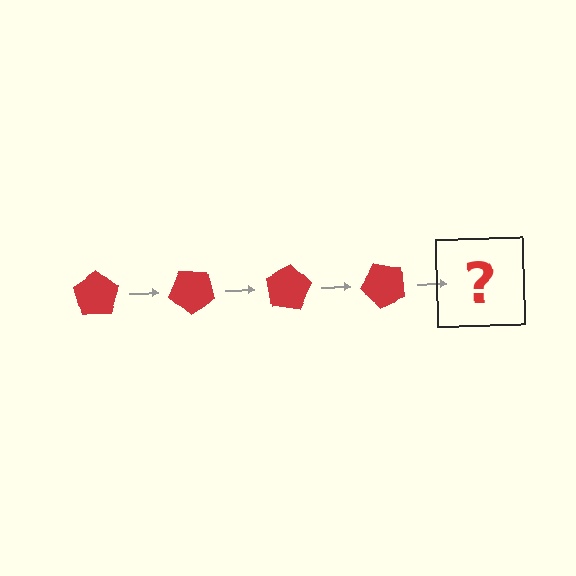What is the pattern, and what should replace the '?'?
The pattern is that the pentagon rotates 40 degrees each step. The '?' should be a red pentagon rotated 160 degrees.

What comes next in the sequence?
The next element should be a red pentagon rotated 160 degrees.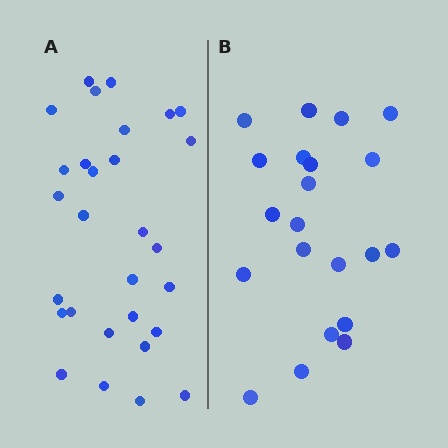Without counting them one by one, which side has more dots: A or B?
Region A (the left region) has more dots.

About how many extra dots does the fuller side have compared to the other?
Region A has roughly 8 or so more dots than region B.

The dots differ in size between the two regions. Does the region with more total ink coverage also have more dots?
No. Region B has more total ink coverage because its dots are larger, but region A actually contains more individual dots. Total area can be misleading — the number of items is what matters here.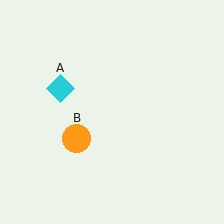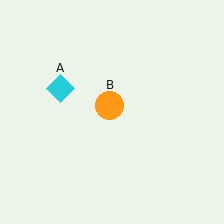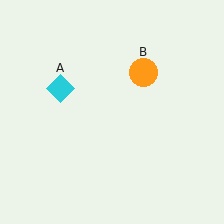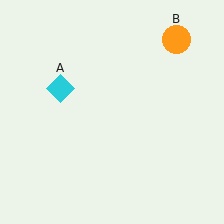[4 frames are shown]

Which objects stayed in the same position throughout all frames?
Cyan diamond (object A) remained stationary.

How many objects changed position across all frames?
1 object changed position: orange circle (object B).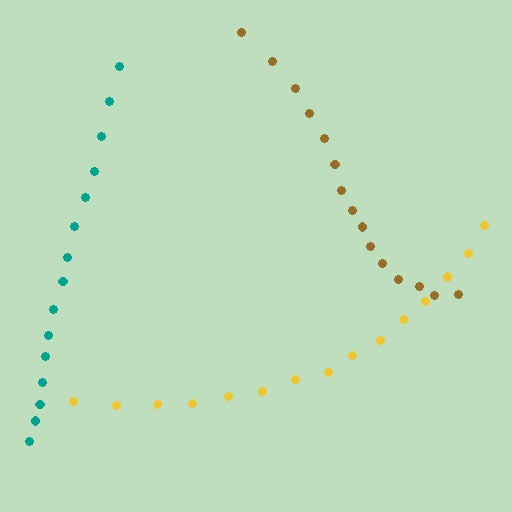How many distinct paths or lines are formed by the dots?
There are 3 distinct paths.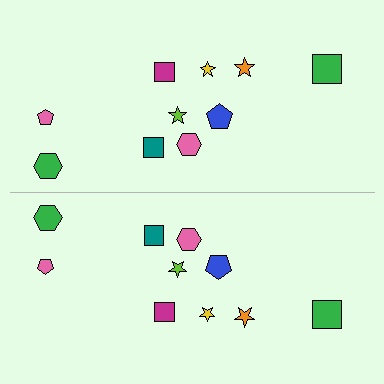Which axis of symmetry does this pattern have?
The pattern has a horizontal axis of symmetry running through the center of the image.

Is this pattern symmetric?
Yes, this pattern has bilateral (reflection) symmetry.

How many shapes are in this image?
There are 20 shapes in this image.